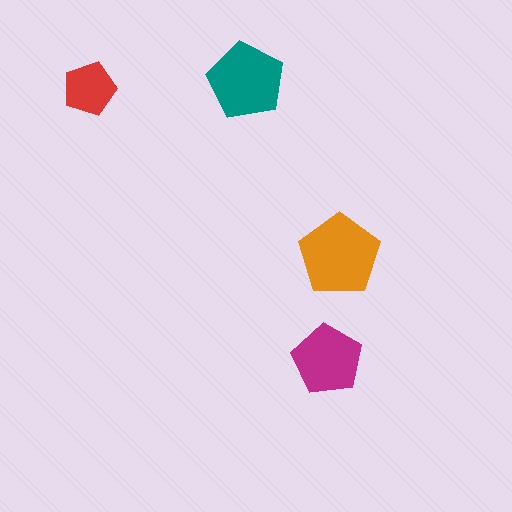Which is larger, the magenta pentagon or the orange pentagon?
The orange one.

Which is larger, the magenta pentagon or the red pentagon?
The magenta one.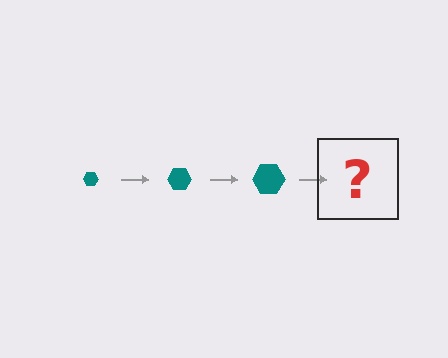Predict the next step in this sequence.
The next step is a teal hexagon, larger than the previous one.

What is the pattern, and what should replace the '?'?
The pattern is that the hexagon gets progressively larger each step. The '?' should be a teal hexagon, larger than the previous one.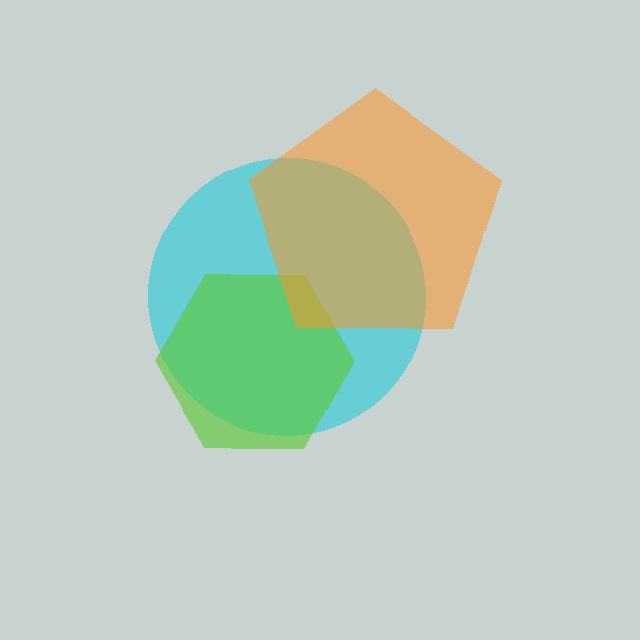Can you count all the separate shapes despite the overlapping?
Yes, there are 3 separate shapes.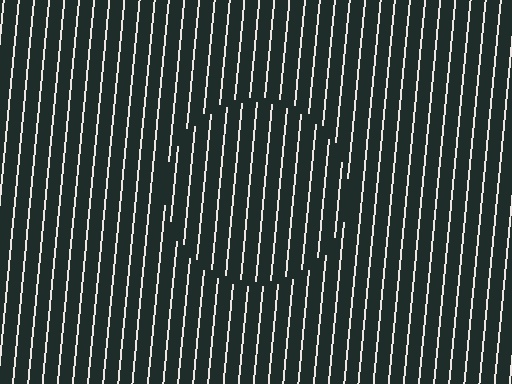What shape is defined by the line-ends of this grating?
An illusory circle. The interior of the shape contains the same grating, shifted by half a period — the contour is defined by the phase discontinuity where line-ends from the inner and outer gratings abut.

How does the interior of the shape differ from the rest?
The interior of the shape contains the same grating, shifted by half a period — the contour is defined by the phase discontinuity where line-ends from the inner and outer gratings abut.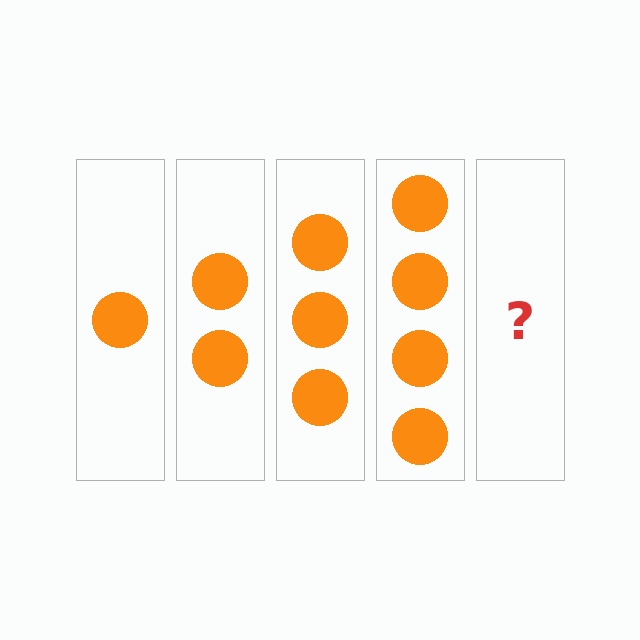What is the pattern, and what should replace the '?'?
The pattern is that each step adds one more circle. The '?' should be 5 circles.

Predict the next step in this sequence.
The next step is 5 circles.